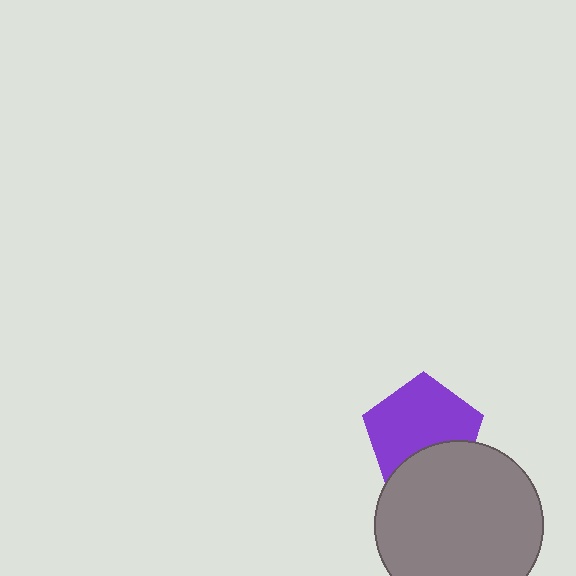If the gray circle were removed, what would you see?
You would see the complete purple pentagon.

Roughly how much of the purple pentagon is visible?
Most of it is visible (roughly 69%).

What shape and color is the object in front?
The object in front is a gray circle.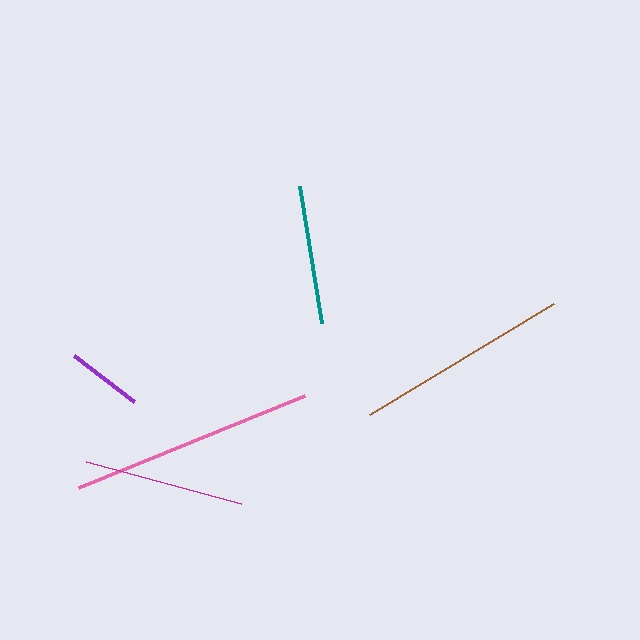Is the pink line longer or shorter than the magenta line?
The pink line is longer than the magenta line.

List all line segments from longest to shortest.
From longest to shortest: pink, brown, magenta, teal, purple.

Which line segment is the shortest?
The purple line is the shortest at approximately 75 pixels.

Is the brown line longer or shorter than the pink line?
The pink line is longer than the brown line.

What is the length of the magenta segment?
The magenta segment is approximately 160 pixels long.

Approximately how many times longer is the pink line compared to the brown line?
The pink line is approximately 1.1 times the length of the brown line.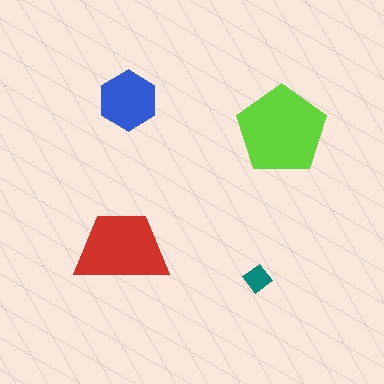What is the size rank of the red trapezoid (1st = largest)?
2nd.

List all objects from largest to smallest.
The lime pentagon, the red trapezoid, the blue hexagon, the teal diamond.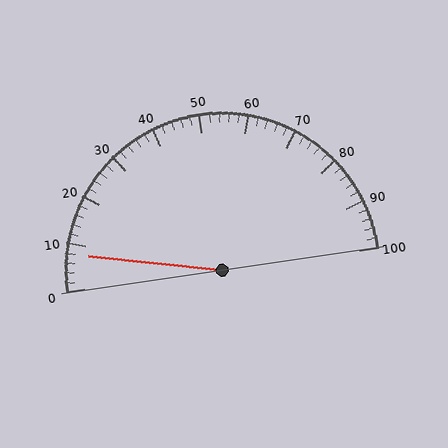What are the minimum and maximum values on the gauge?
The gauge ranges from 0 to 100.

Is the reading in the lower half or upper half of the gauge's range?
The reading is in the lower half of the range (0 to 100).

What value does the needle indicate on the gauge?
The needle indicates approximately 8.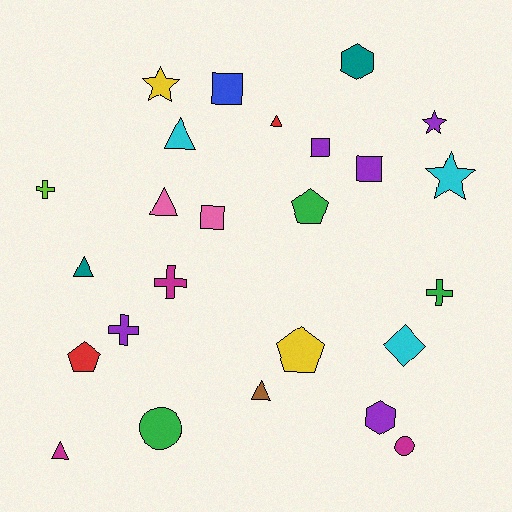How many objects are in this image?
There are 25 objects.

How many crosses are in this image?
There are 4 crosses.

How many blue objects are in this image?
There is 1 blue object.